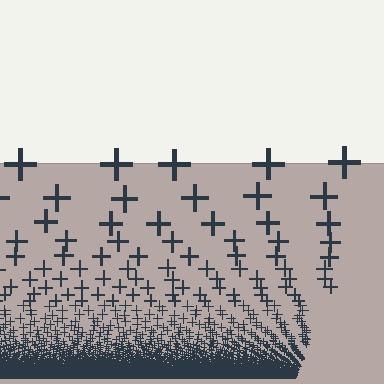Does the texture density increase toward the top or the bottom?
Density increases toward the bottom.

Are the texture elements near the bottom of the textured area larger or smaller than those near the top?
Smaller. The gradient is inverted — elements near the bottom are smaller and denser.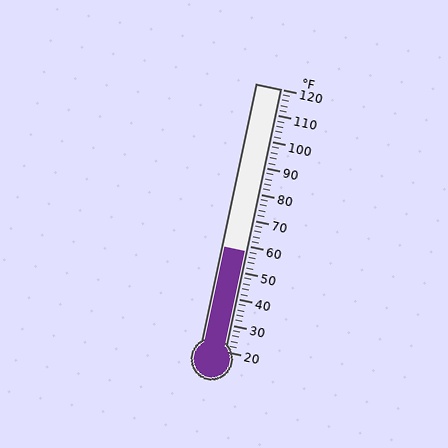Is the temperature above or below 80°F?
The temperature is below 80°F.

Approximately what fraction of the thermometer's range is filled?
The thermometer is filled to approximately 40% of its range.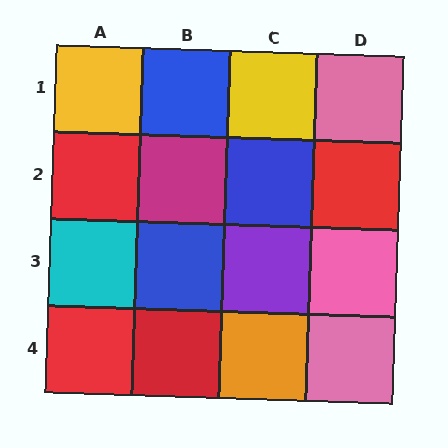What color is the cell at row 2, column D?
Red.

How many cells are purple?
1 cell is purple.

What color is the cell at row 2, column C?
Blue.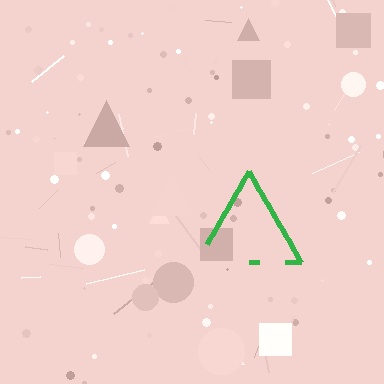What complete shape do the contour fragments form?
The contour fragments form a triangle.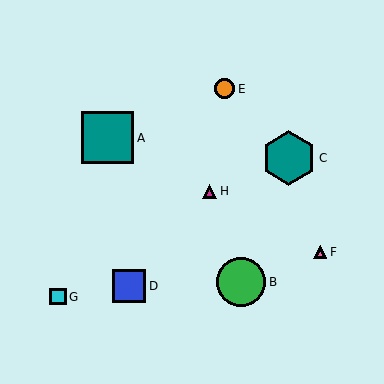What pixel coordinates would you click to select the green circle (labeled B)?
Click at (241, 282) to select the green circle B.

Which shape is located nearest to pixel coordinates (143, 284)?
The blue square (labeled D) at (129, 286) is nearest to that location.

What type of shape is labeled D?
Shape D is a blue square.